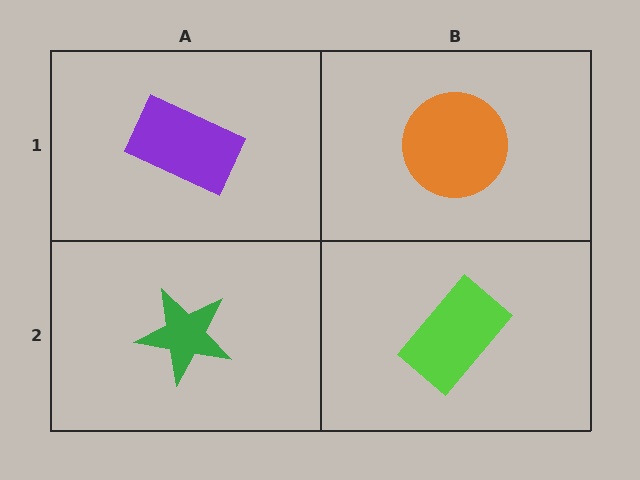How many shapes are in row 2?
2 shapes.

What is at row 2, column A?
A green star.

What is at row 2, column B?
A lime rectangle.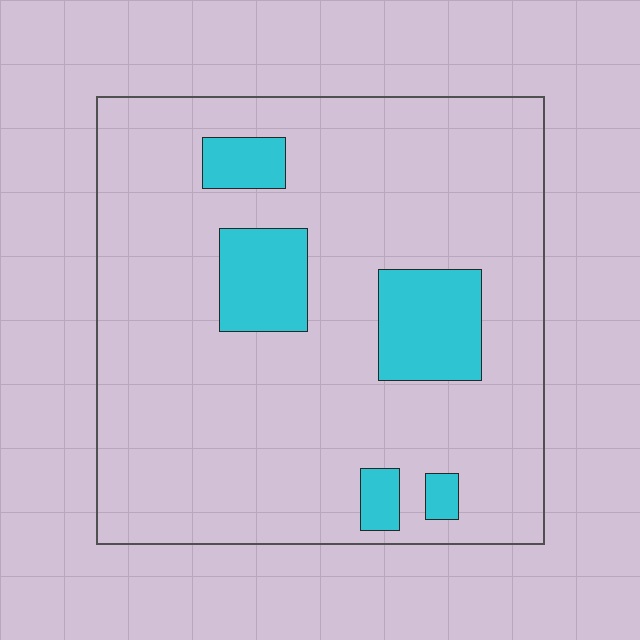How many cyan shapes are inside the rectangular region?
5.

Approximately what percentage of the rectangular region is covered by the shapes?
Approximately 15%.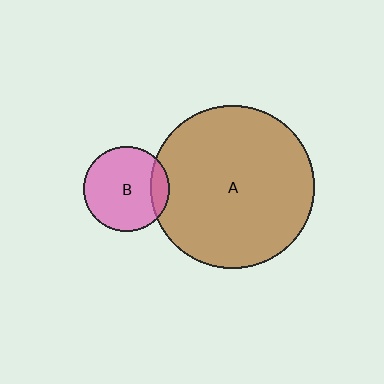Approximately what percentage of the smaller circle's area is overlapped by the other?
Approximately 15%.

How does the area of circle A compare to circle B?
Approximately 3.7 times.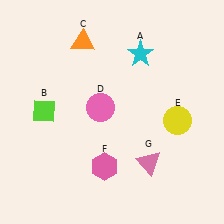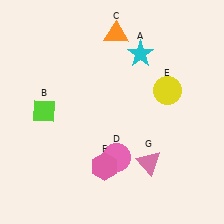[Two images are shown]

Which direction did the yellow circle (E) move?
The yellow circle (E) moved up.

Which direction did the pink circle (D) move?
The pink circle (D) moved down.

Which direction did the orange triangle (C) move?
The orange triangle (C) moved right.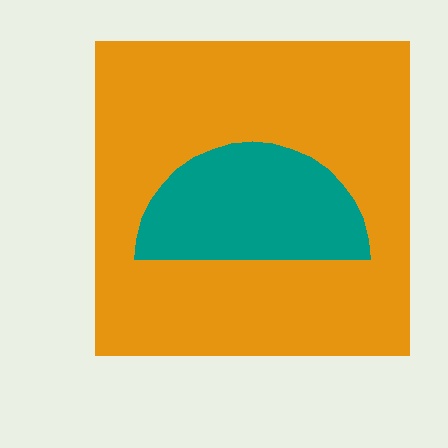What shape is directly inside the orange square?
The teal semicircle.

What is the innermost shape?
The teal semicircle.